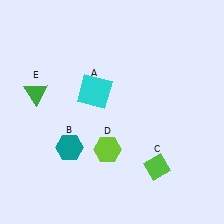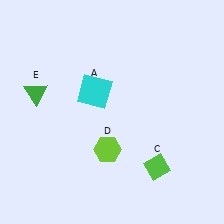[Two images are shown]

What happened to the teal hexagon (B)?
The teal hexagon (B) was removed in Image 2. It was in the bottom-left area of Image 1.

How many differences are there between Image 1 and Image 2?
There is 1 difference between the two images.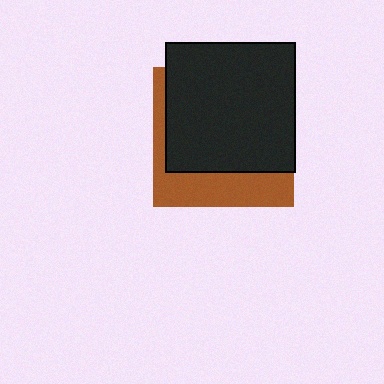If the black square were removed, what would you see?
You would see the complete brown square.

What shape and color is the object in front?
The object in front is a black square.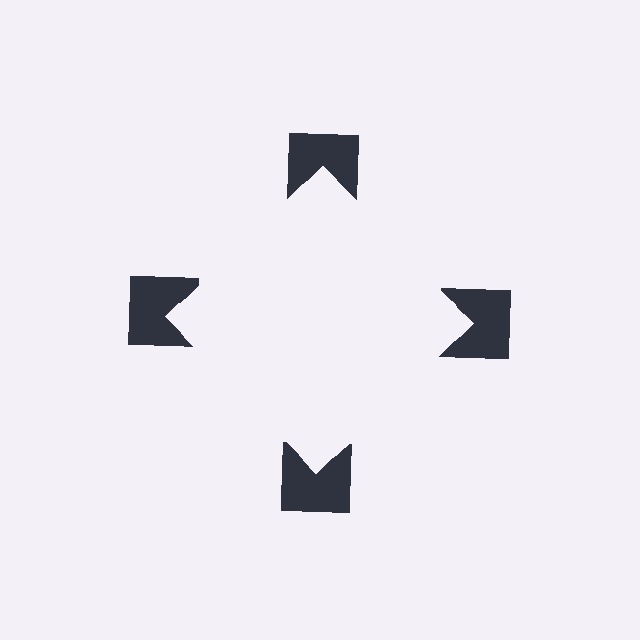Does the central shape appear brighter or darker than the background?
It typically appears slightly brighter than the background, even though no actual brightness change is drawn.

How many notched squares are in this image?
There are 4 — one at each vertex of the illusory square.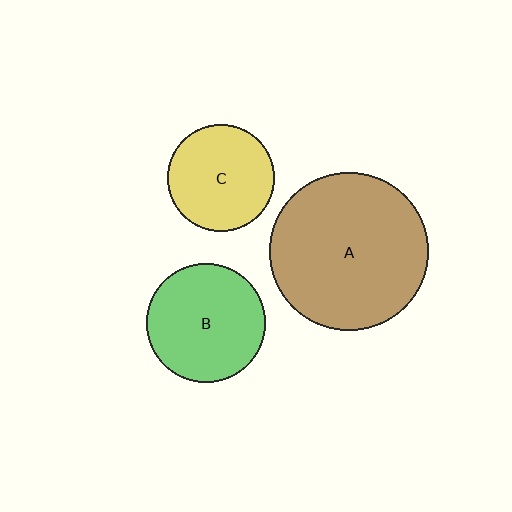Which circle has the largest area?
Circle A (brown).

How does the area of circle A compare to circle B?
Approximately 1.8 times.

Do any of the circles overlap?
No, none of the circles overlap.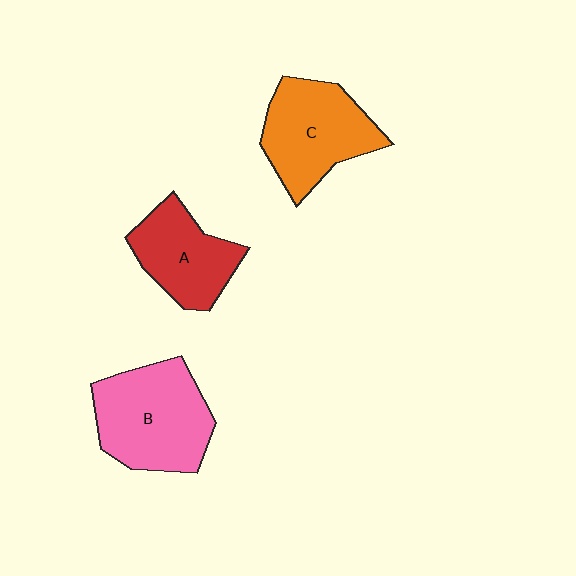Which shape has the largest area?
Shape B (pink).